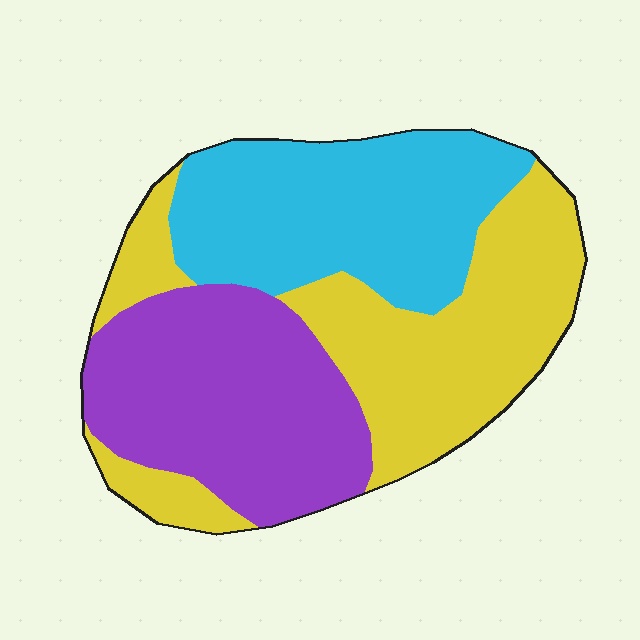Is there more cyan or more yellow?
Yellow.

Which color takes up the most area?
Yellow, at roughly 35%.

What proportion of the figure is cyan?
Cyan covers 31% of the figure.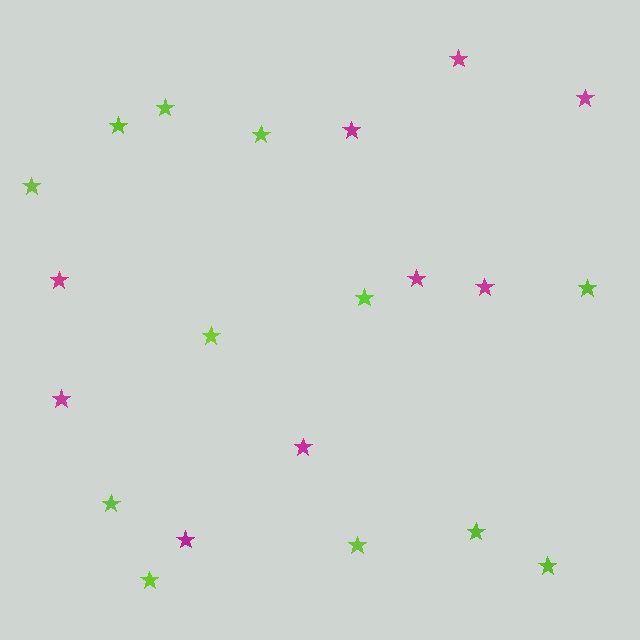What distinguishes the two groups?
There are 2 groups: one group of lime stars (12) and one group of magenta stars (9).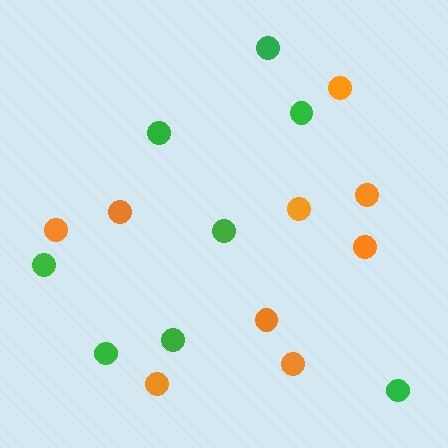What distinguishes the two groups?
There are 2 groups: one group of orange circles (9) and one group of green circles (8).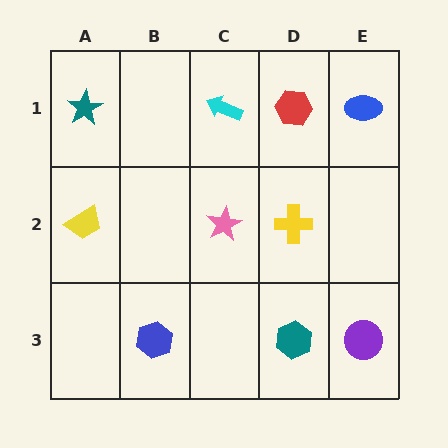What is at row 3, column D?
A teal hexagon.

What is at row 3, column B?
A blue hexagon.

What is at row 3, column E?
A purple circle.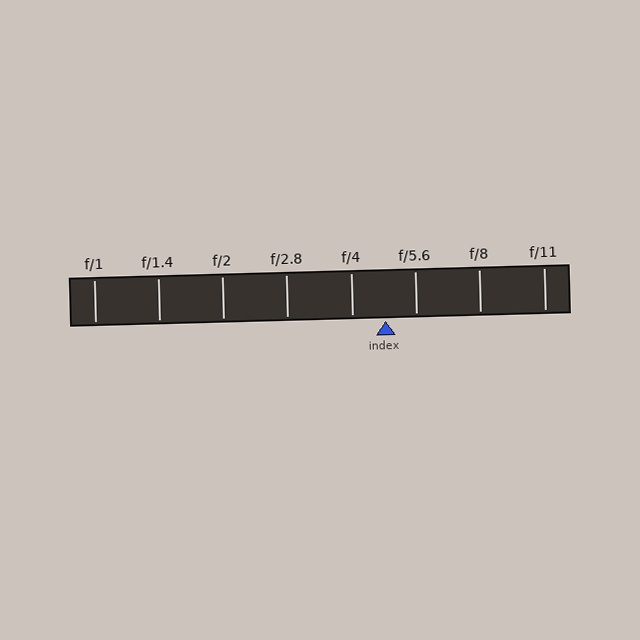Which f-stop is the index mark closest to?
The index mark is closest to f/5.6.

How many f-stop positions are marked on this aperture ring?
There are 8 f-stop positions marked.